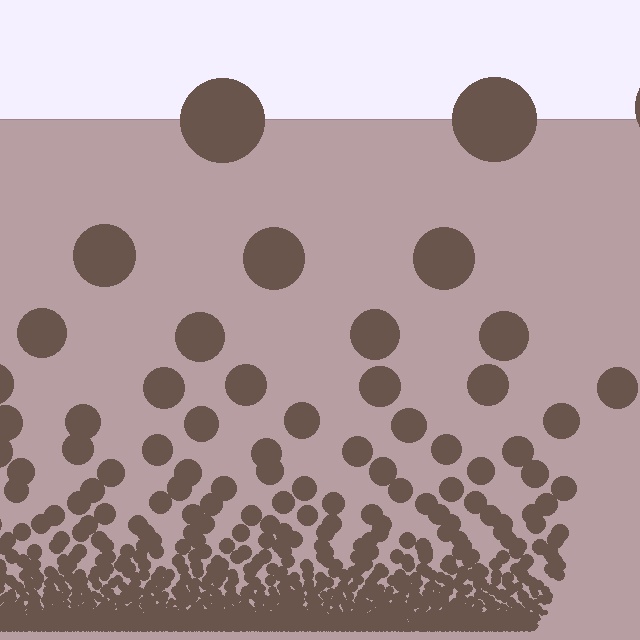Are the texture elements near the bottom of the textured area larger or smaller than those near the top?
Smaller. The gradient is inverted — elements near the bottom are smaller and denser.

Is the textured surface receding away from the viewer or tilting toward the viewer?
The surface appears to tilt toward the viewer. Texture elements get larger and sparser toward the top.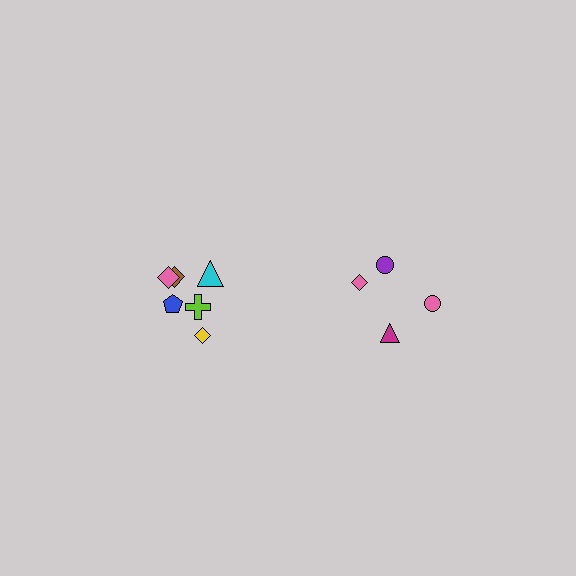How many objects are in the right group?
There are 4 objects.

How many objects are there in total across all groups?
There are 10 objects.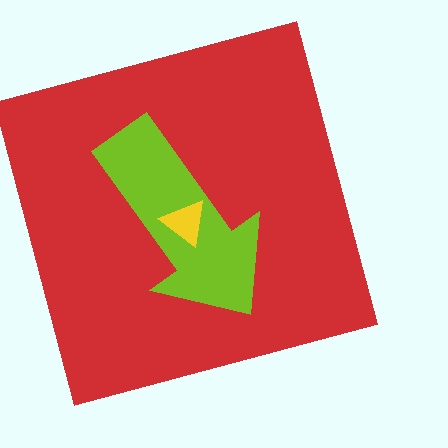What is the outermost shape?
The red square.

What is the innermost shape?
The yellow triangle.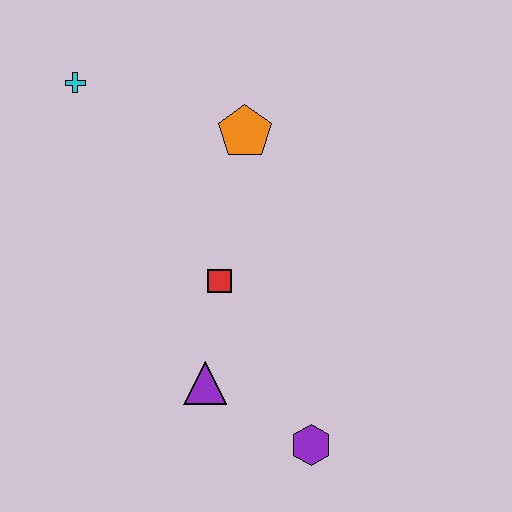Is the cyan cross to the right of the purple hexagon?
No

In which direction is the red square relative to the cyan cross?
The red square is below the cyan cross.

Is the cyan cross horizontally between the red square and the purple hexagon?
No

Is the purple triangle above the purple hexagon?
Yes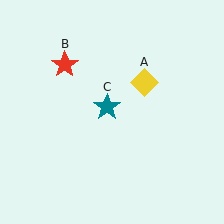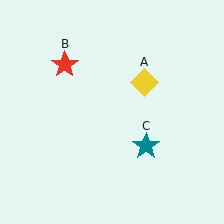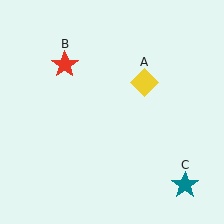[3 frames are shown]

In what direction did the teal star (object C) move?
The teal star (object C) moved down and to the right.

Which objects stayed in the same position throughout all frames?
Yellow diamond (object A) and red star (object B) remained stationary.